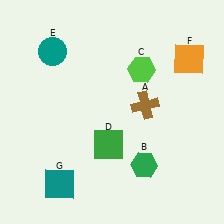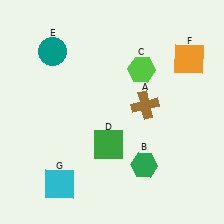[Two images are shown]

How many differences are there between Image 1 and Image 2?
There is 1 difference between the two images.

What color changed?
The square (G) changed from teal in Image 1 to cyan in Image 2.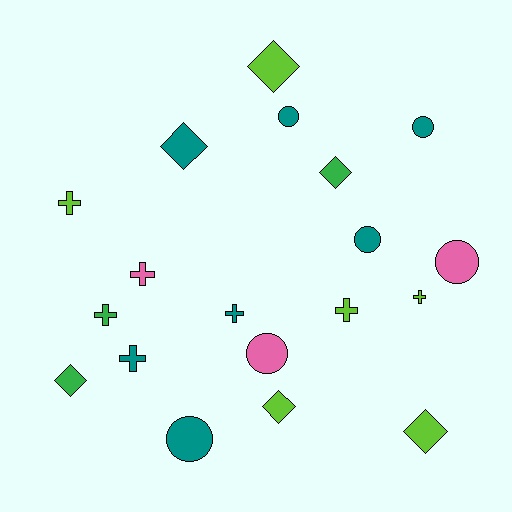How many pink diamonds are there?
There are no pink diamonds.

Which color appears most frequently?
Teal, with 7 objects.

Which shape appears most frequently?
Cross, with 7 objects.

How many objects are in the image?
There are 19 objects.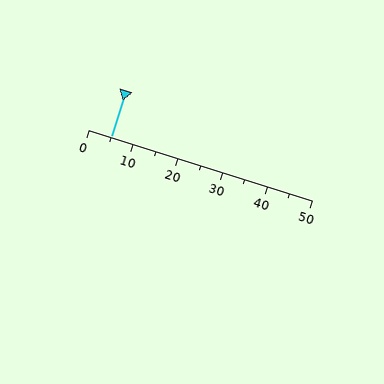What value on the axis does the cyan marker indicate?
The marker indicates approximately 5.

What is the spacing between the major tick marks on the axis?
The major ticks are spaced 10 apart.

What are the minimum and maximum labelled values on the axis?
The axis runs from 0 to 50.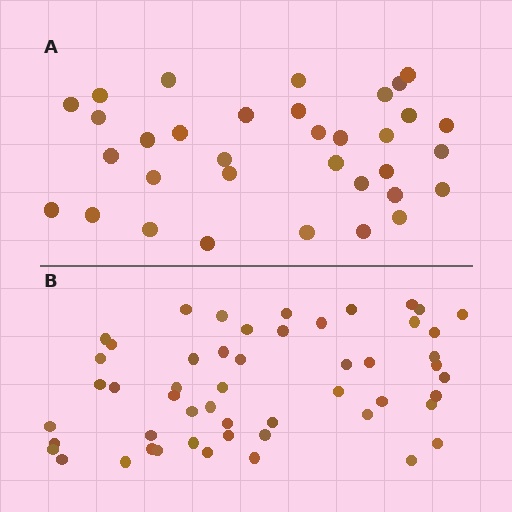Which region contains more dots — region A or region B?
Region B (the bottom region) has more dots.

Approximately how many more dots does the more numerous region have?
Region B has approximately 20 more dots than region A.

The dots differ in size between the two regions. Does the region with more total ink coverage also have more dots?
No. Region A has more total ink coverage because its dots are larger, but region B actually contains more individual dots. Total area can be misleading — the number of items is what matters here.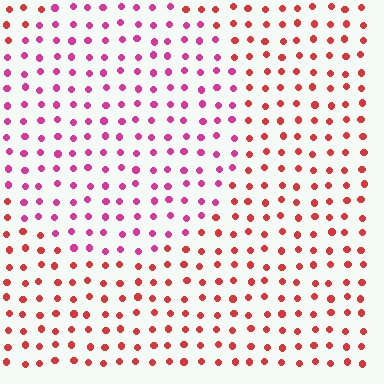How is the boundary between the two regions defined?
The boundary is defined purely by a slight shift in hue (about 37 degrees). Spacing, size, and orientation are identical on both sides.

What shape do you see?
I see a circle.